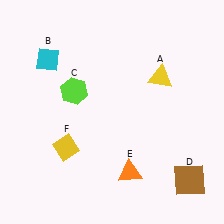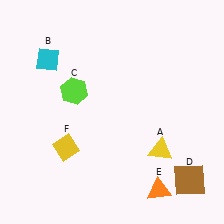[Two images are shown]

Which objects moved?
The objects that moved are: the yellow triangle (A), the orange triangle (E).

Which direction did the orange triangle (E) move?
The orange triangle (E) moved right.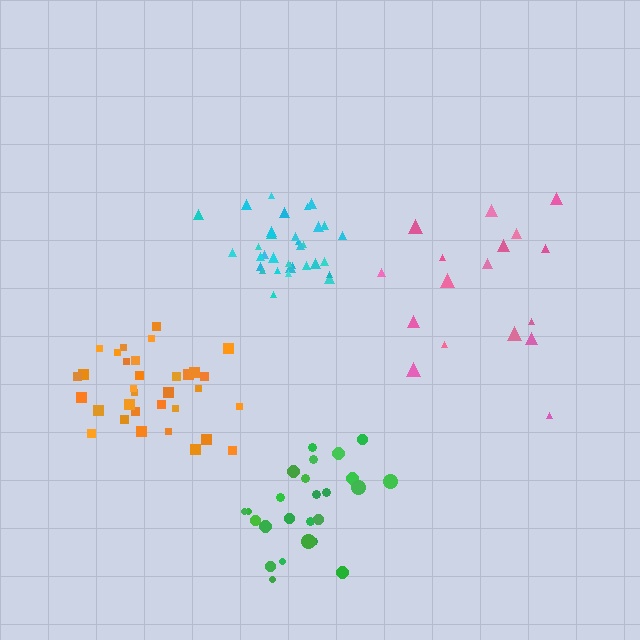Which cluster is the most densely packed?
Cyan.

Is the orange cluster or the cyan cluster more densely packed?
Cyan.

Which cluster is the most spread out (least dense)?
Pink.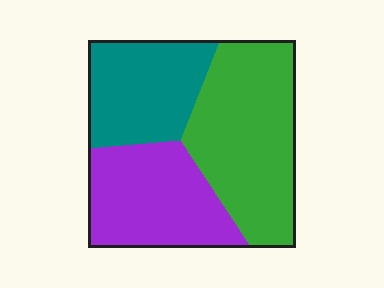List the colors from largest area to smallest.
From largest to smallest: green, purple, teal.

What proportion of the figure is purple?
Purple covers roughly 30% of the figure.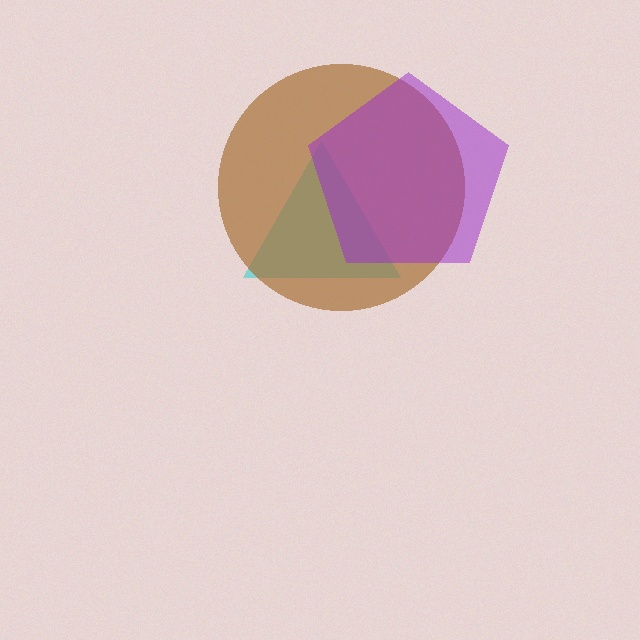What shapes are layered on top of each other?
The layered shapes are: a cyan triangle, a brown circle, a purple pentagon.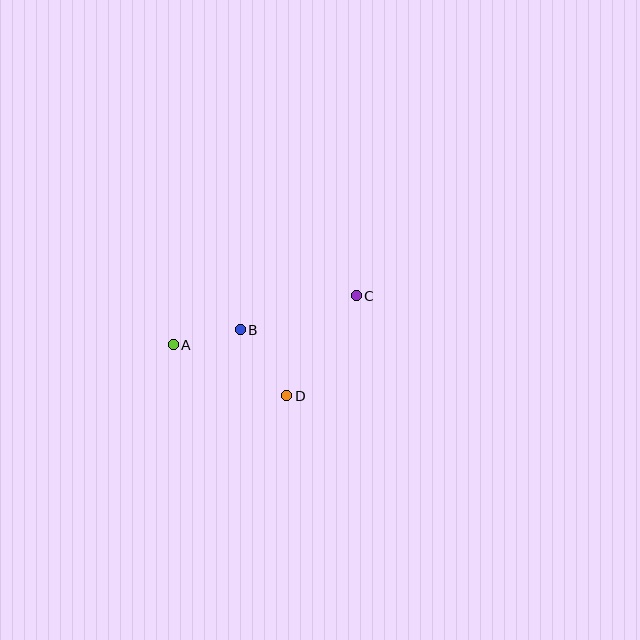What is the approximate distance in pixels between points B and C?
The distance between B and C is approximately 121 pixels.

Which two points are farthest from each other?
Points A and C are farthest from each other.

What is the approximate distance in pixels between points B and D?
The distance between B and D is approximately 81 pixels.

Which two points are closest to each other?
Points A and B are closest to each other.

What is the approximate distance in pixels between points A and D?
The distance between A and D is approximately 124 pixels.